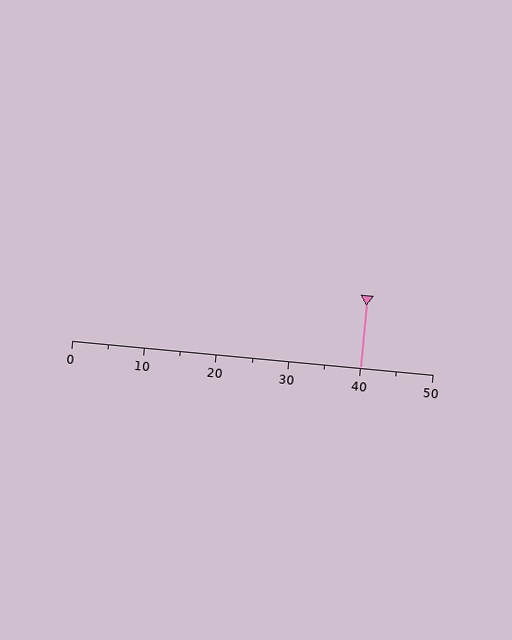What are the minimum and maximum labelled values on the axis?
The axis runs from 0 to 50.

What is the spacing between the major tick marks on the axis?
The major ticks are spaced 10 apart.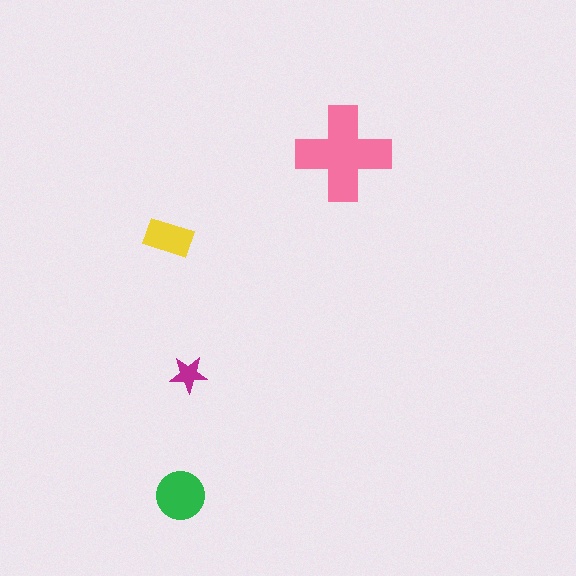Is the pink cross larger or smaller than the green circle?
Larger.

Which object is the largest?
The pink cross.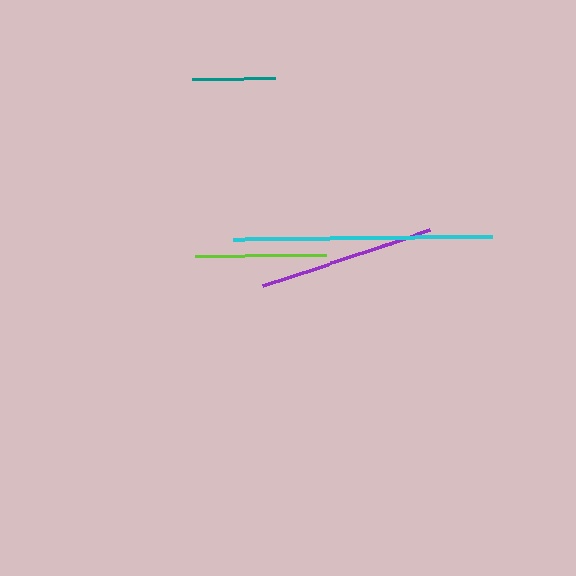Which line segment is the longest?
The cyan line is the longest at approximately 259 pixels.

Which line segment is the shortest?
The teal line is the shortest at approximately 84 pixels.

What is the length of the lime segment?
The lime segment is approximately 131 pixels long.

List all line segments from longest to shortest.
From longest to shortest: cyan, purple, lime, teal.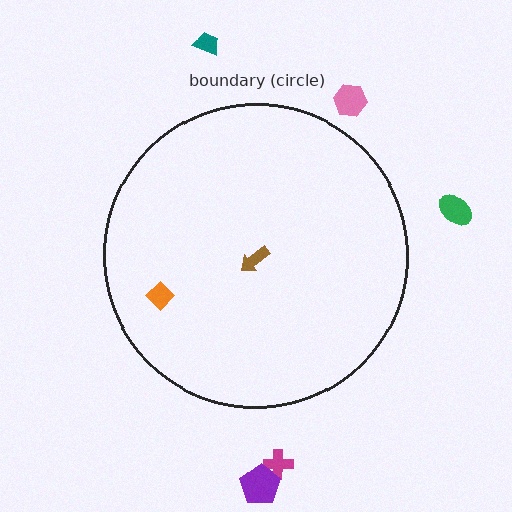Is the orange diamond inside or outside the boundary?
Inside.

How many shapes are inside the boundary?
2 inside, 5 outside.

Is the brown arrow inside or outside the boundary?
Inside.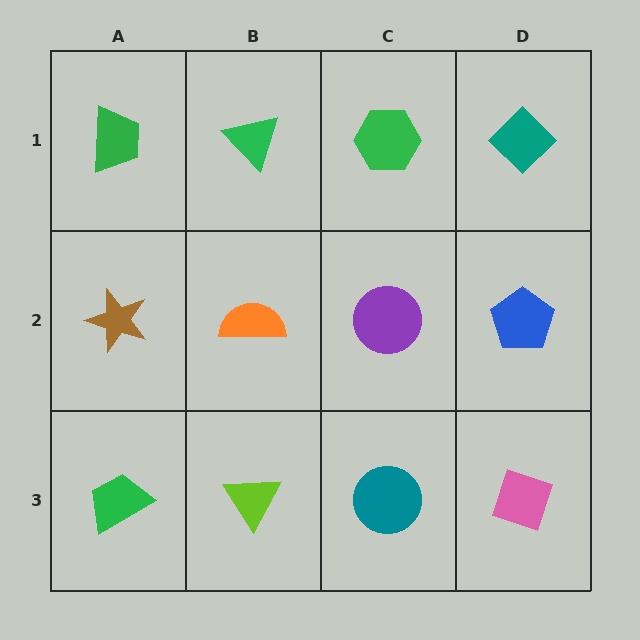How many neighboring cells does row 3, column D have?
2.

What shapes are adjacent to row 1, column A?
A brown star (row 2, column A), a green triangle (row 1, column B).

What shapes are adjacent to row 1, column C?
A purple circle (row 2, column C), a green triangle (row 1, column B), a teal diamond (row 1, column D).